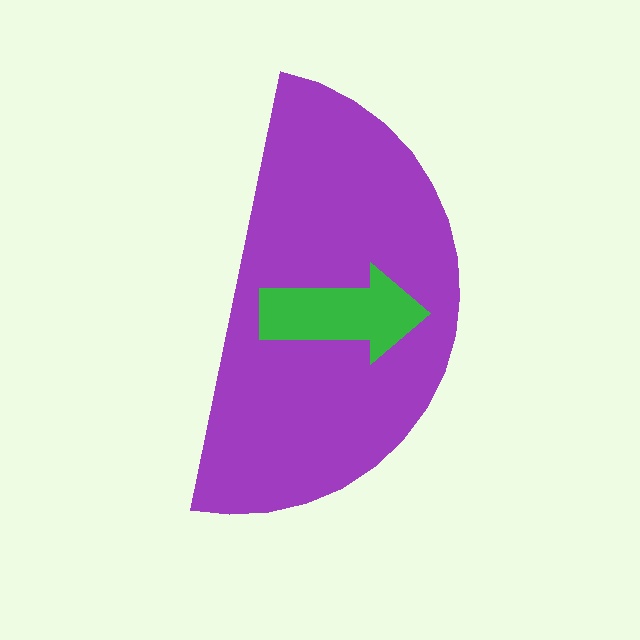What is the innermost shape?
The green arrow.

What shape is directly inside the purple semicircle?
The green arrow.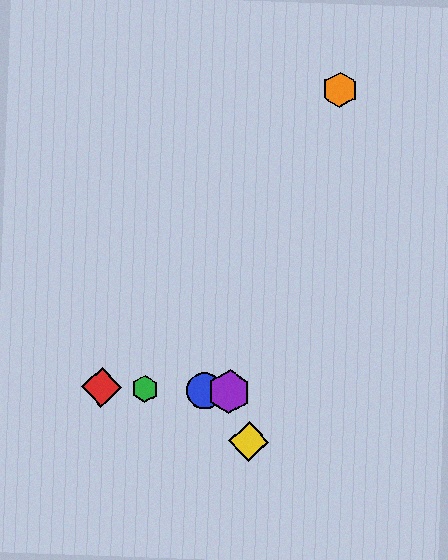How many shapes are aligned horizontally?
4 shapes (the red diamond, the blue circle, the green hexagon, the purple hexagon) are aligned horizontally.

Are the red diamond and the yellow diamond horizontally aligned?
No, the red diamond is at y≈387 and the yellow diamond is at y≈442.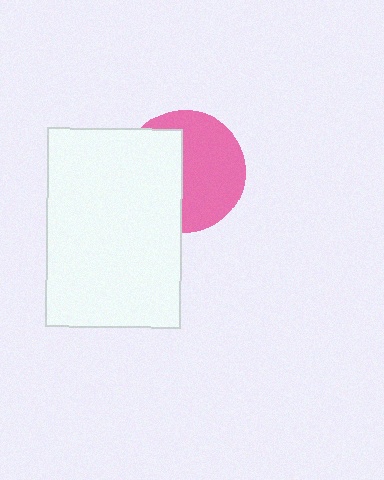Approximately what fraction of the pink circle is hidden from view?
Roughly 43% of the pink circle is hidden behind the white rectangle.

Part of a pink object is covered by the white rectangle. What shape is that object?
It is a circle.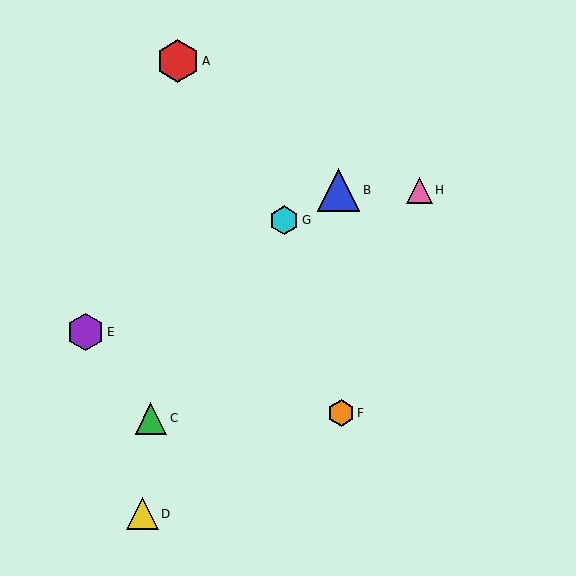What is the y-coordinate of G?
Object G is at y≈220.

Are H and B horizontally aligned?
Yes, both are at y≈190.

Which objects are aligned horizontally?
Objects B, H are aligned horizontally.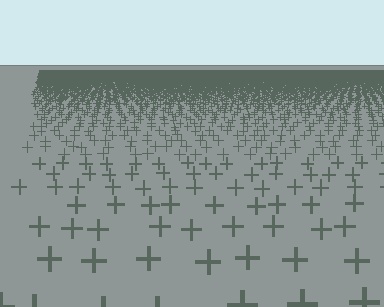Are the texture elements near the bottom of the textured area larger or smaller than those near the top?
Larger. Near the bottom, elements are closer to the viewer and appear at a bigger on-screen size.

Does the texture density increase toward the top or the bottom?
Density increases toward the top.